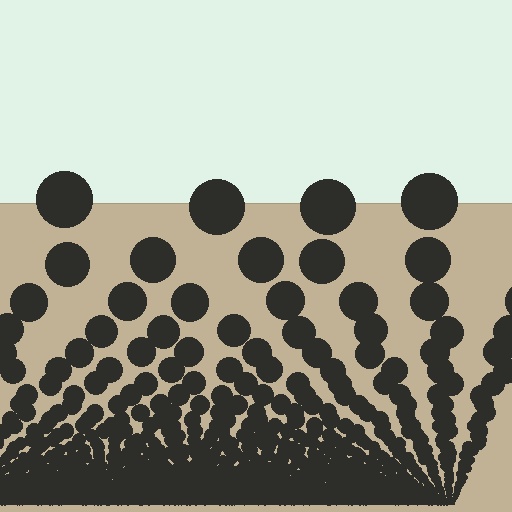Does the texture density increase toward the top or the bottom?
Density increases toward the bottom.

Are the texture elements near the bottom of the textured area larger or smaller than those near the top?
Smaller. The gradient is inverted — elements near the bottom are smaller and denser.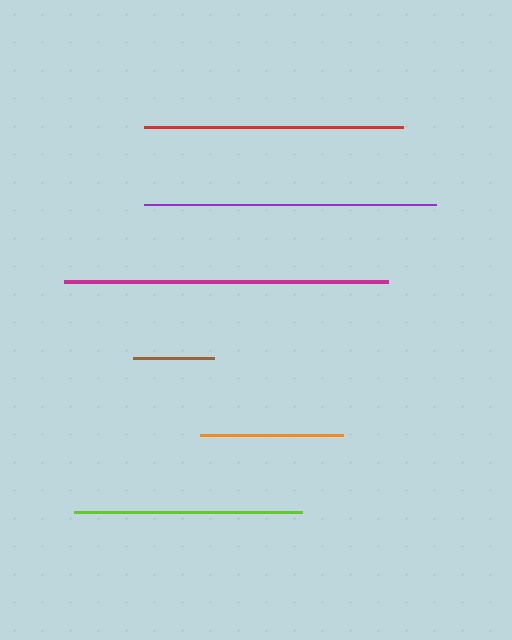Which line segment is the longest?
The magenta line is the longest at approximately 323 pixels.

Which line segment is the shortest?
The brown line is the shortest at approximately 81 pixels.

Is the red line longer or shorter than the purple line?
The purple line is longer than the red line.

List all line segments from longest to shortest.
From longest to shortest: magenta, purple, red, lime, orange, brown.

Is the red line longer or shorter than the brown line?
The red line is longer than the brown line.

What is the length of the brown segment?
The brown segment is approximately 81 pixels long.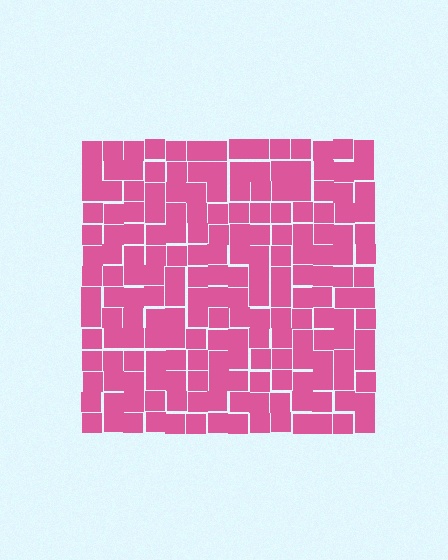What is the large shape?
The large shape is a square.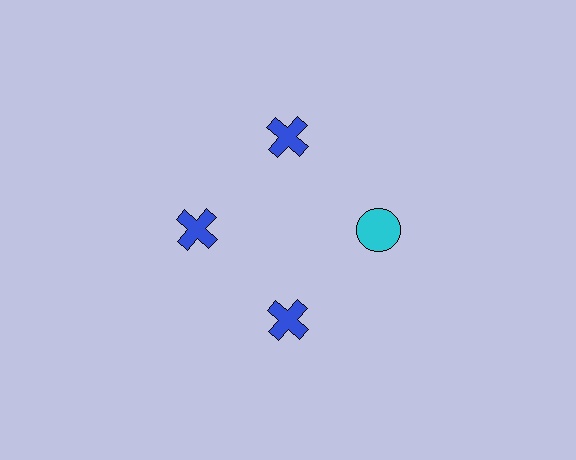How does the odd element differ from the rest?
It differs in both color (cyan instead of blue) and shape (circle instead of cross).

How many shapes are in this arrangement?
There are 4 shapes arranged in a ring pattern.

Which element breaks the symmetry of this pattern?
The cyan circle at roughly the 3 o'clock position breaks the symmetry. All other shapes are blue crosses.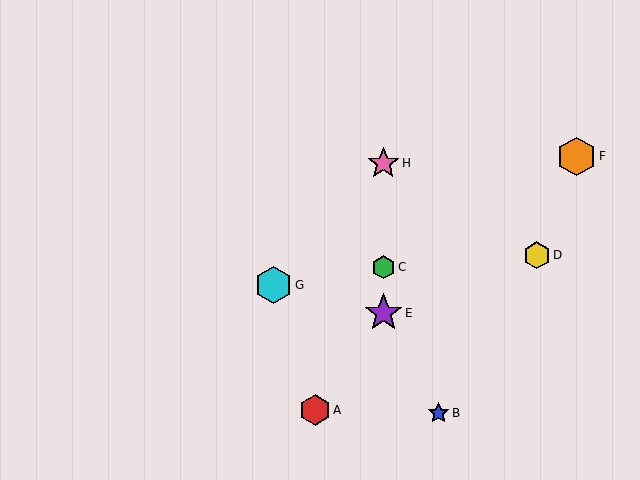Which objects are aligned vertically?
Objects C, E, H are aligned vertically.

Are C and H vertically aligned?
Yes, both are at x≈383.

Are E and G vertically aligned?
No, E is at x≈383 and G is at x≈273.